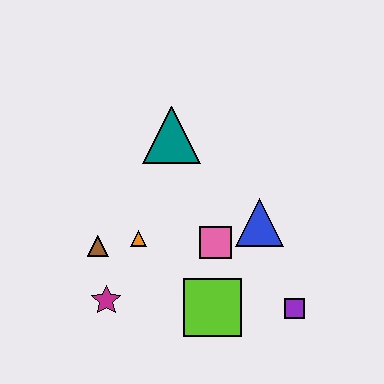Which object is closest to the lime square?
The pink square is closest to the lime square.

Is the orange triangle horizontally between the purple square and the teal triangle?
No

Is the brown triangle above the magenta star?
Yes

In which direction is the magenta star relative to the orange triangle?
The magenta star is below the orange triangle.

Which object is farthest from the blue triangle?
The magenta star is farthest from the blue triangle.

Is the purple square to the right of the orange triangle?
Yes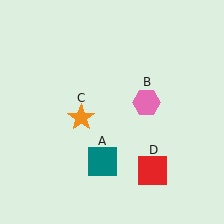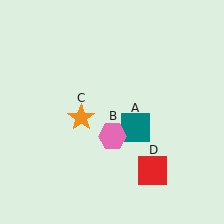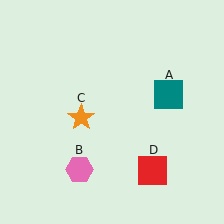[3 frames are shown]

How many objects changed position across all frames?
2 objects changed position: teal square (object A), pink hexagon (object B).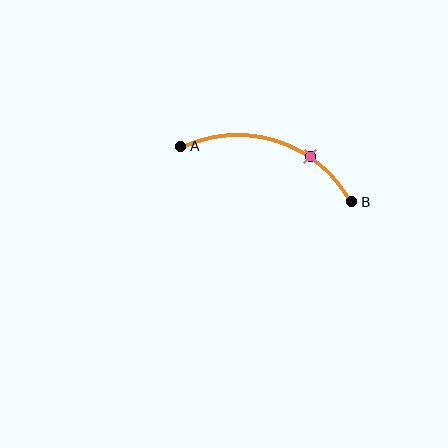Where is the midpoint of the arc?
The arc midpoint is the point on the curve farthest from the straight line joining A and B. It sits above that line.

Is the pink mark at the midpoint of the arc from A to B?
No. The pink mark lies on the arc but is closer to endpoint B. The arc midpoint would be at the point on the curve equidistant along the arc from both A and B.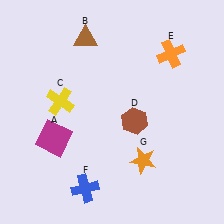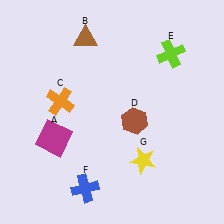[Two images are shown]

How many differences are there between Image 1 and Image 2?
There are 3 differences between the two images.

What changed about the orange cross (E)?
In Image 1, E is orange. In Image 2, it changed to lime.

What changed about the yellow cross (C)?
In Image 1, C is yellow. In Image 2, it changed to orange.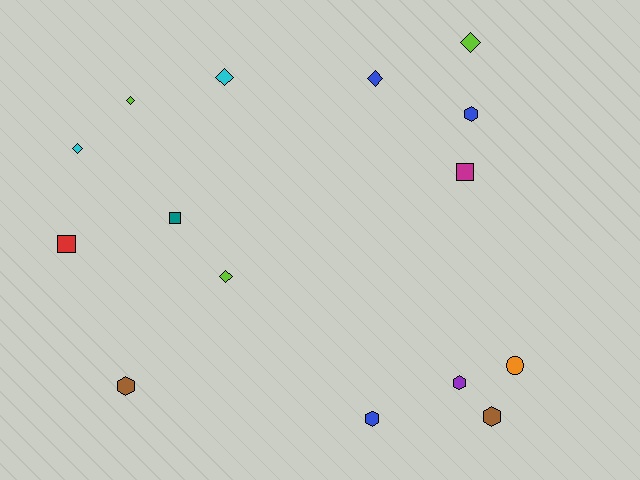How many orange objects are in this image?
There is 1 orange object.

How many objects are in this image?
There are 15 objects.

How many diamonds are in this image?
There are 6 diamonds.